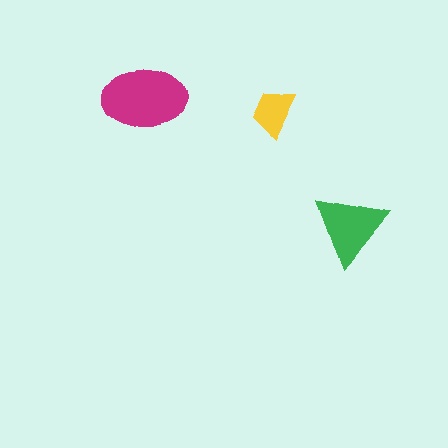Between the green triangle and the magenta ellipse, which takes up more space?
The magenta ellipse.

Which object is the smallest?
The yellow trapezoid.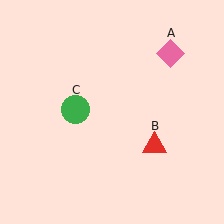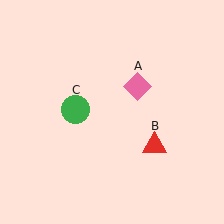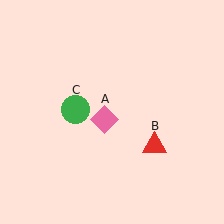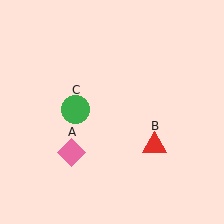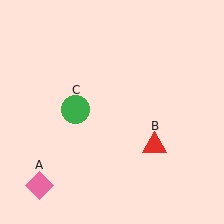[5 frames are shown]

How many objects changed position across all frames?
1 object changed position: pink diamond (object A).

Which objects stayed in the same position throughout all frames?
Red triangle (object B) and green circle (object C) remained stationary.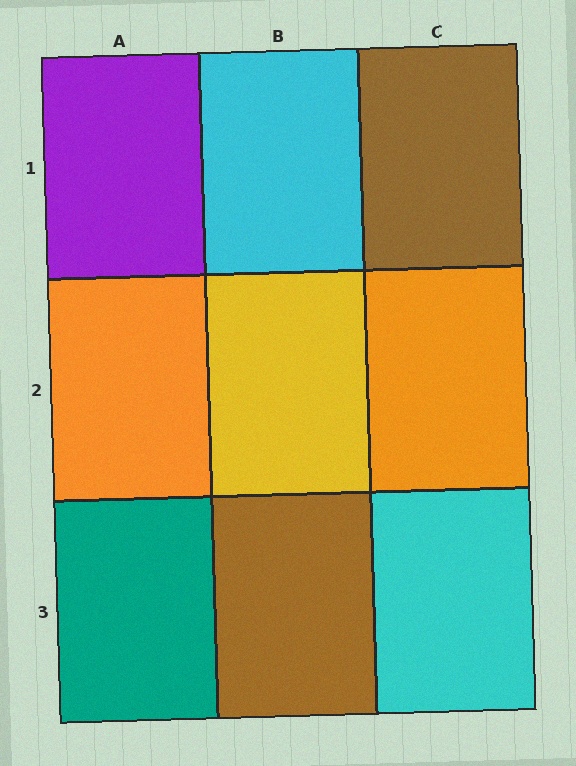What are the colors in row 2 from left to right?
Orange, yellow, orange.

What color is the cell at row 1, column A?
Purple.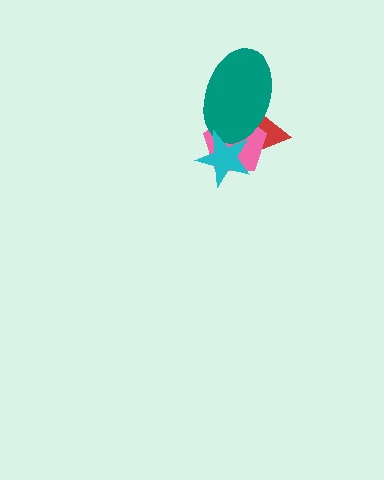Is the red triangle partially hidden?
Yes, it is partially covered by another shape.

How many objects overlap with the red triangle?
3 objects overlap with the red triangle.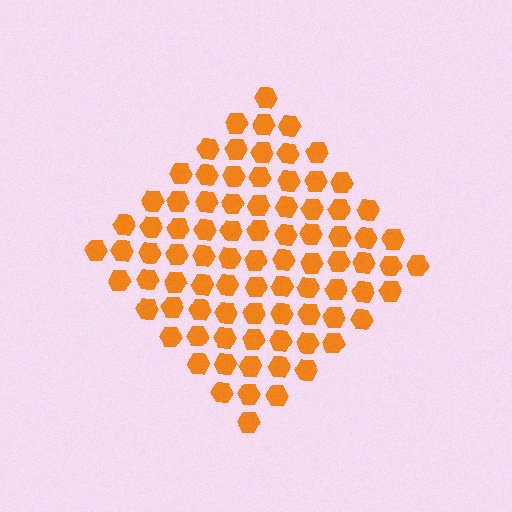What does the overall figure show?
The overall figure shows a diamond.